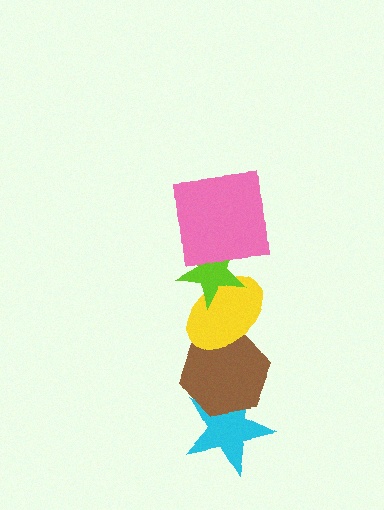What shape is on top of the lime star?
The pink square is on top of the lime star.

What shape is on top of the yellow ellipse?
The lime star is on top of the yellow ellipse.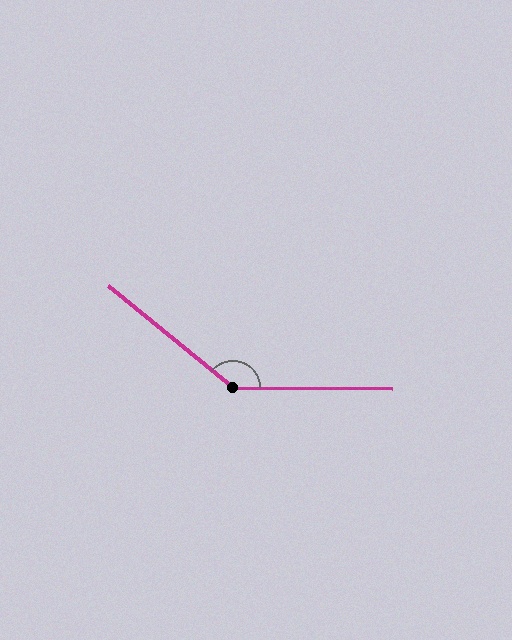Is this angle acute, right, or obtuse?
It is obtuse.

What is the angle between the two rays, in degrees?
Approximately 141 degrees.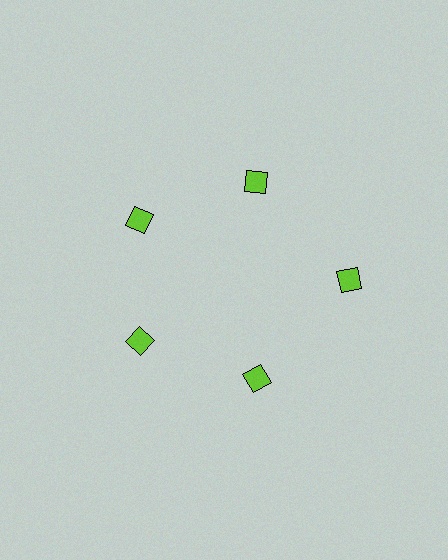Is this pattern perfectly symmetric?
No. The 5 lime squares are arranged in a ring, but one element near the 3 o'clock position is pushed outward from the center, breaking the 5-fold rotational symmetry.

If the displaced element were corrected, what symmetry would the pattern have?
It would have 5-fold rotational symmetry — the pattern would map onto itself every 72 degrees.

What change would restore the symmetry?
The symmetry would be restored by moving it inward, back onto the ring so that all 5 squares sit at equal angles and equal distance from the center.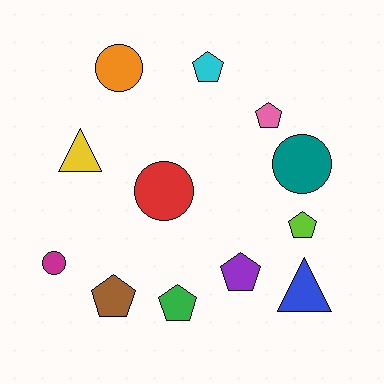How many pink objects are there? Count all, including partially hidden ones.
There is 1 pink object.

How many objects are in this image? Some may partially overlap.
There are 12 objects.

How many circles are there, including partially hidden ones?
There are 4 circles.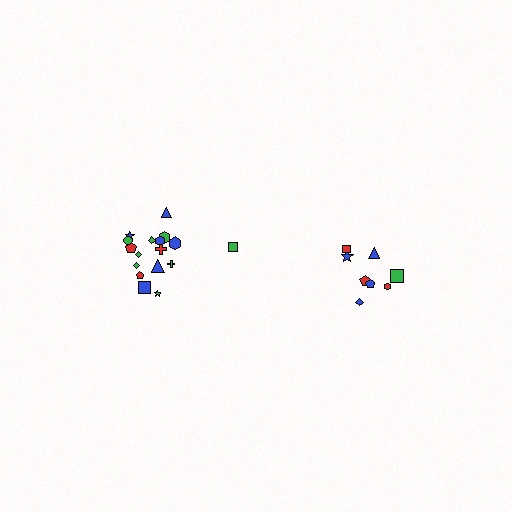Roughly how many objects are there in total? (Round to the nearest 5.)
Roughly 25 objects in total.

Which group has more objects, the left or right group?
The left group.